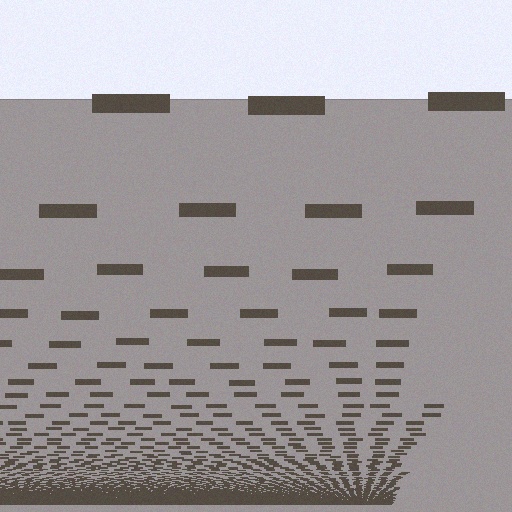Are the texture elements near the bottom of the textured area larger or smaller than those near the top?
Smaller. The gradient is inverted — elements near the bottom are smaller and denser.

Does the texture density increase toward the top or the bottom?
Density increases toward the bottom.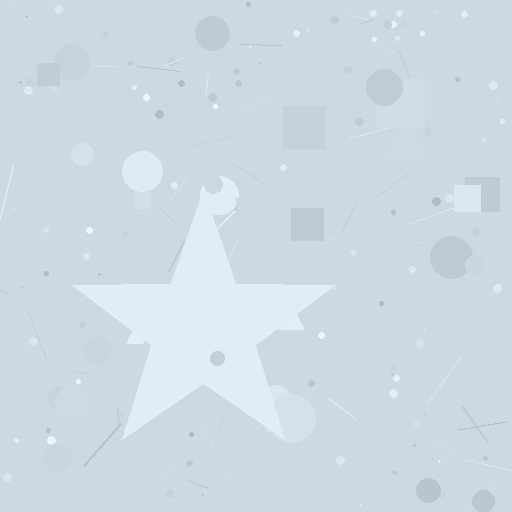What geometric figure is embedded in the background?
A star is embedded in the background.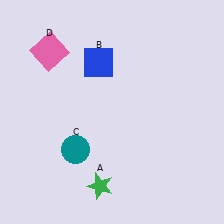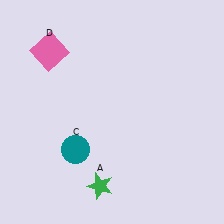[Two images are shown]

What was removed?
The blue square (B) was removed in Image 2.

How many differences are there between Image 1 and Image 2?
There is 1 difference between the two images.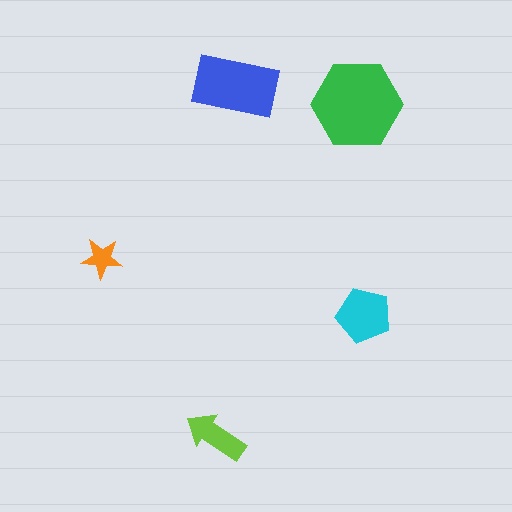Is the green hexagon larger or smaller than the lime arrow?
Larger.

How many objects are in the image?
There are 5 objects in the image.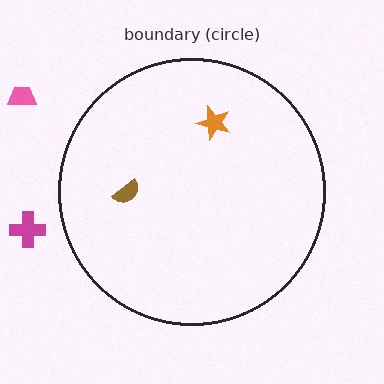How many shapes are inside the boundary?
2 inside, 2 outside.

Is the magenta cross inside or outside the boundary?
Outside.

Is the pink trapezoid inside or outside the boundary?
Outside.